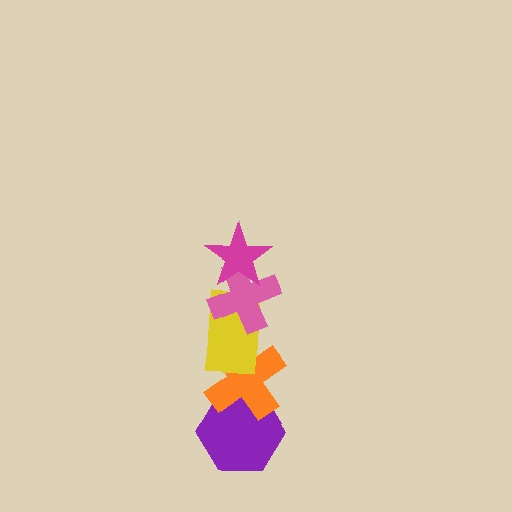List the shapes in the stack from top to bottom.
From top to bottom: the magenta star, the pink cross, the yellow rectangle, the orange cross, the purple hexagon.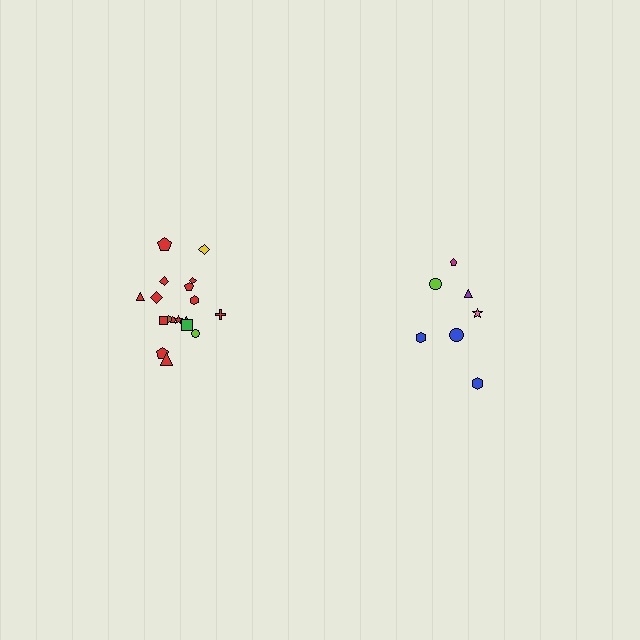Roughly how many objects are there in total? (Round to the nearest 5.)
Roughly 25 objects in total.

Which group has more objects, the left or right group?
The left group.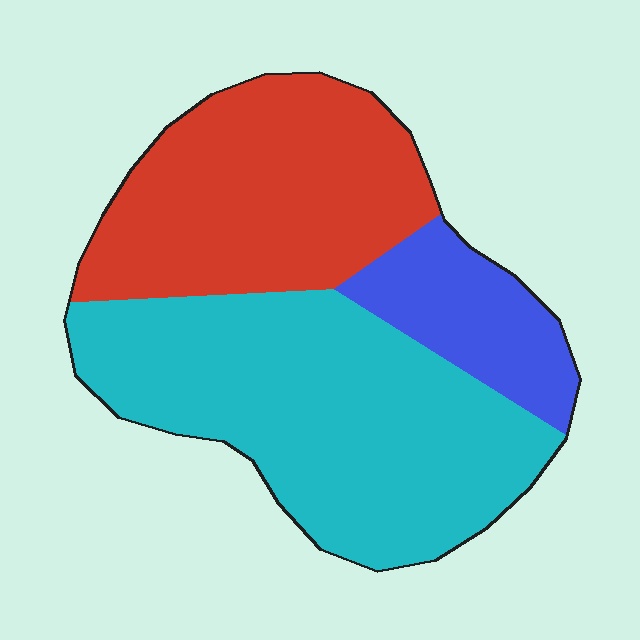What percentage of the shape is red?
Red takes up between a quarter and a half of the shape.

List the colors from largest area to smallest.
From largest to smallest: cyan, red, blue.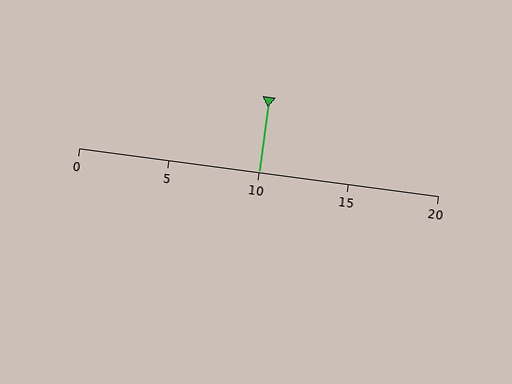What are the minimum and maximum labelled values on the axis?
The axis runs from 0 to 20.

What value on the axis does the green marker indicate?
The marker indicates approximately 10.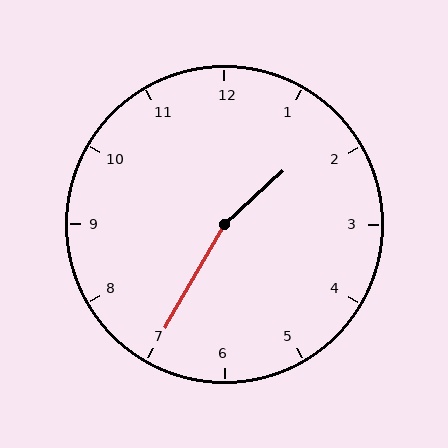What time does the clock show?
1:35.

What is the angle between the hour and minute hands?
Approximately 162 degrees.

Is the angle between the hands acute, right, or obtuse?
It is obtuse.